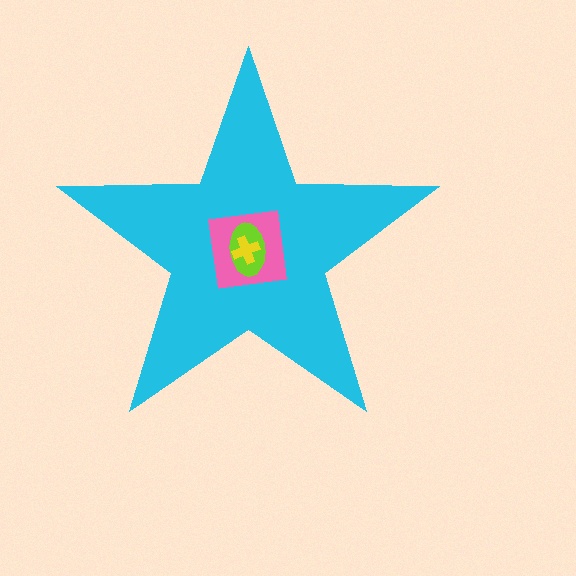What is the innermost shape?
The yellow cross.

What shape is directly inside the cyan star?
The pink square.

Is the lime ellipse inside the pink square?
Yes.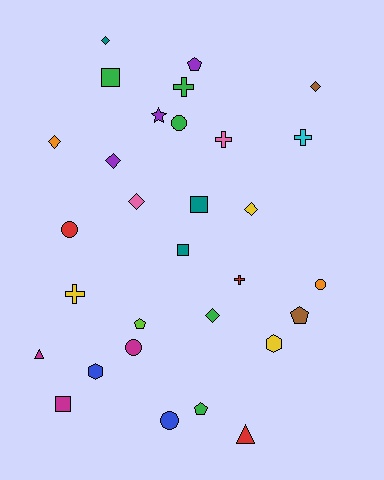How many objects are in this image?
There are 30 objects.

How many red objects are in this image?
There are 3 red objects.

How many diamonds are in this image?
There are 7 diamonds.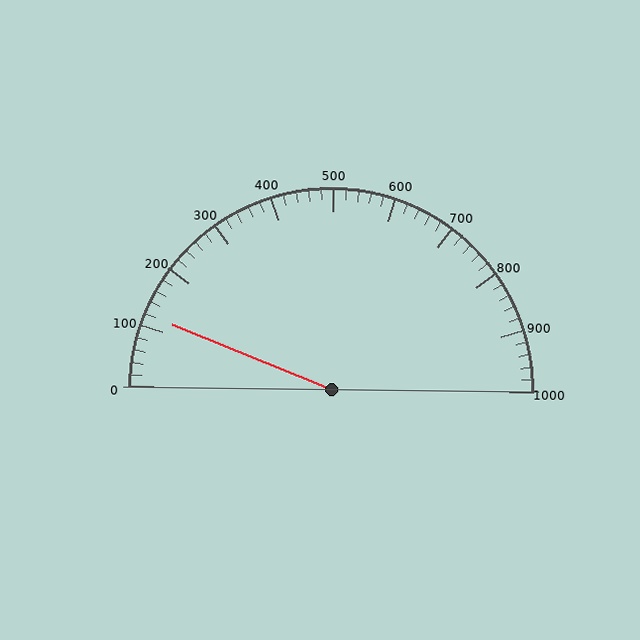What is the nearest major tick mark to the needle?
The nearest major tick mark is 100.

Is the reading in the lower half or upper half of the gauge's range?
The reading is in the lower half of the range (0 to 1000).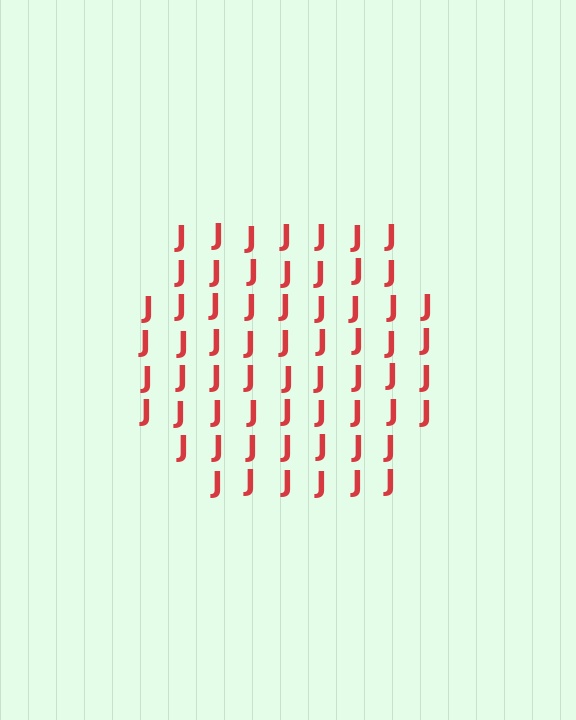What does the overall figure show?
The overall figure shows a hexagon.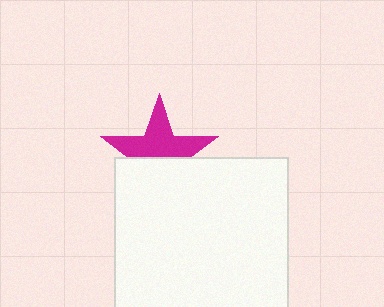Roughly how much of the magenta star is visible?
About half of it is visible (roughly 56%).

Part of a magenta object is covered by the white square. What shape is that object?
It is a star.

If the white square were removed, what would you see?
You would see the complete magenta star.